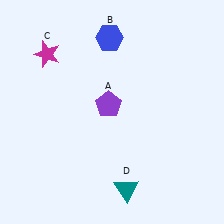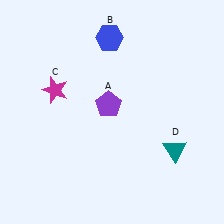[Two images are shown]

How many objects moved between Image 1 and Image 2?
2 objects moved between the two images.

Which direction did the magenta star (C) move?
The magenta star (C) moved down.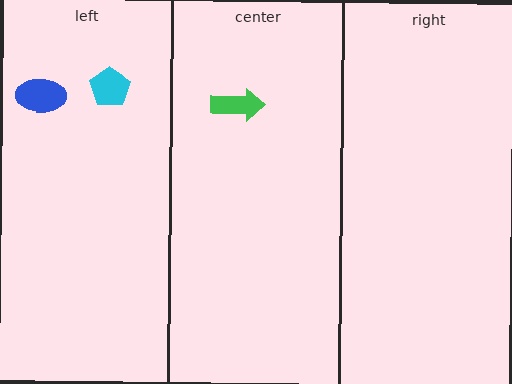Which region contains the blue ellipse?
The left region.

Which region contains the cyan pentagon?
The left region.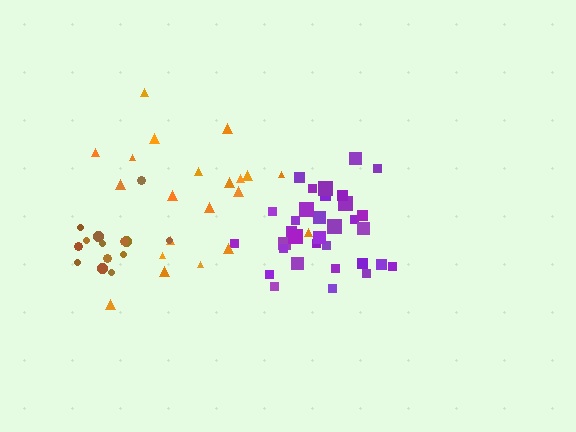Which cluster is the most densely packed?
Purple.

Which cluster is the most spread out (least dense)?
Orange.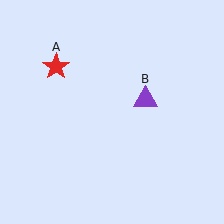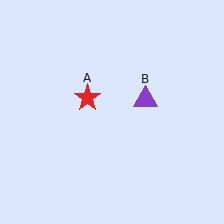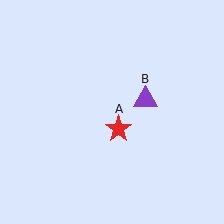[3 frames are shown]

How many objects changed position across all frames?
1 object changed position: red star (object A).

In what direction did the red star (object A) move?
The red star (object A) moved down and to the right.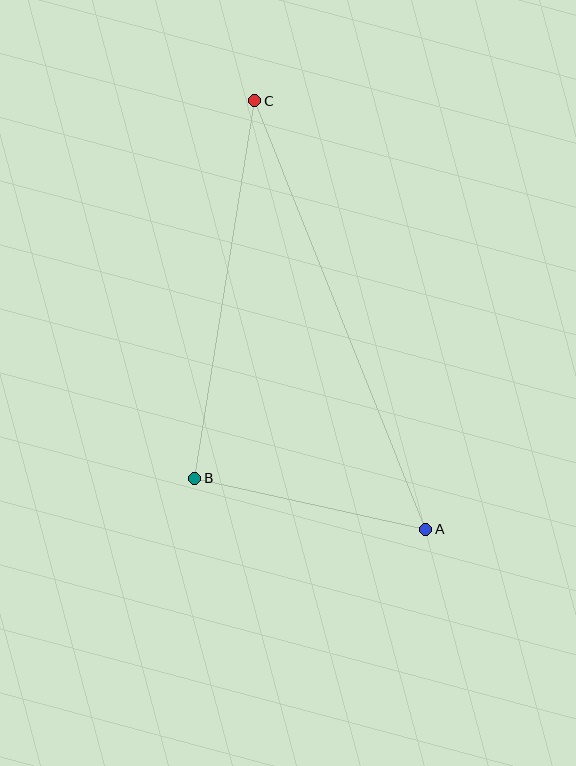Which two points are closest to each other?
Points A and B are closest to each other.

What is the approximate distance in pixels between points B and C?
The distance between B and C is approximately 382 pixels.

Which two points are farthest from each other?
Points A and C are farthest from each other.